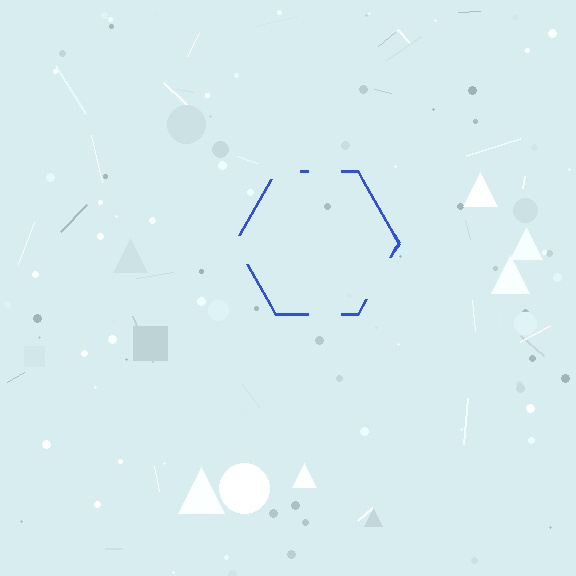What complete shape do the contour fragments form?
The contour fragments form a hexagon.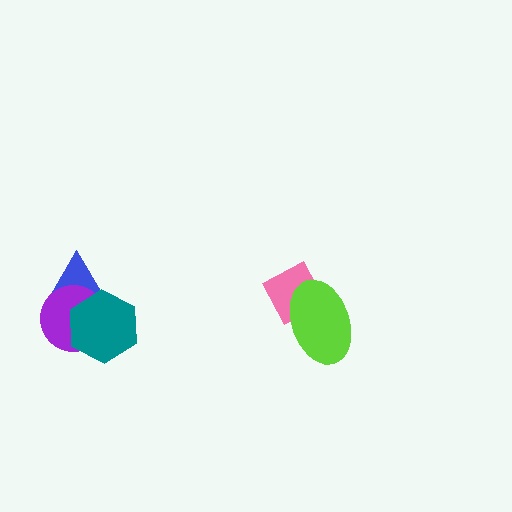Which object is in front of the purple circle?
The teal hexagon is in front of the purple circle.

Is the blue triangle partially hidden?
Yes, it is partially covered by another shape.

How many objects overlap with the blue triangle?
2 objects overlap with the blue triangle.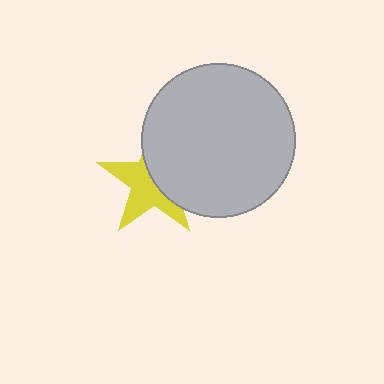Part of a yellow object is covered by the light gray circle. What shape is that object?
It is a star.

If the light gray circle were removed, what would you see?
You would see the complete yellow star.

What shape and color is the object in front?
The object in front is a light gray circle.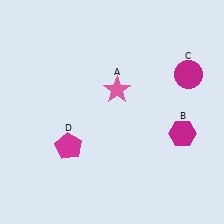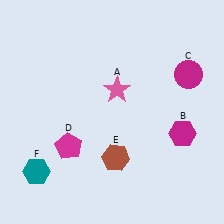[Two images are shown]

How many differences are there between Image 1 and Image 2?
There are 2 differences between the two images.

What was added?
A brown hexagon (E), a teal hexagon (F) were added in Image 2.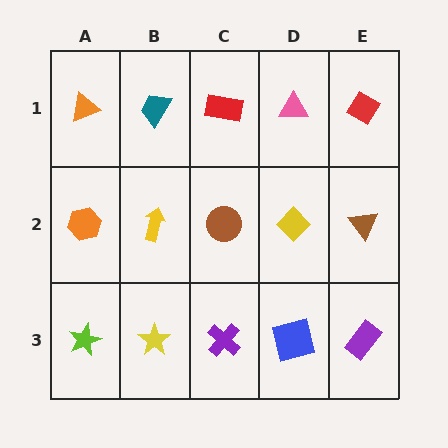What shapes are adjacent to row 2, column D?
A pink triangle (row 1, column D), a blue square (row 3, column D), a brown circle (row 2, column C), a brown triangle (row 2, column E).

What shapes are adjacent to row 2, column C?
A red rectangle (row 1, column C), a purple cross (row 3, column C), a yellow arrow (row 2, column B), a yellow diamond (row 2, column D).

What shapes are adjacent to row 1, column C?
A brown circle (row 2, column C), a teal trapezoid (row 1, column B), a pink triangle (row 1, column D).